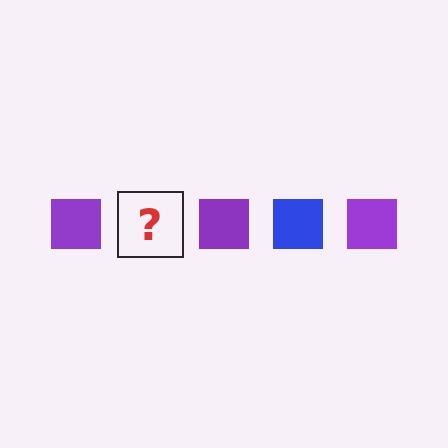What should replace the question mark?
The question mark should be replaced with a blue square.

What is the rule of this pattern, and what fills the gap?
The rule is that the pattern cycles through purple, blue squares. The gap should be filled with a blue square.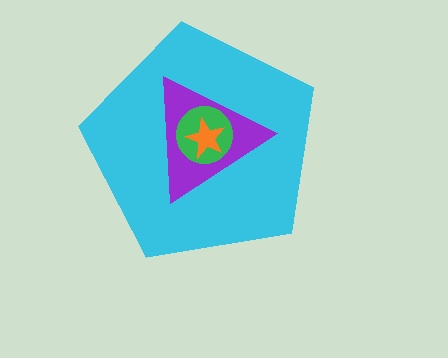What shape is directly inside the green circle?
The orange star.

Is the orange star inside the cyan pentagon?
Yes.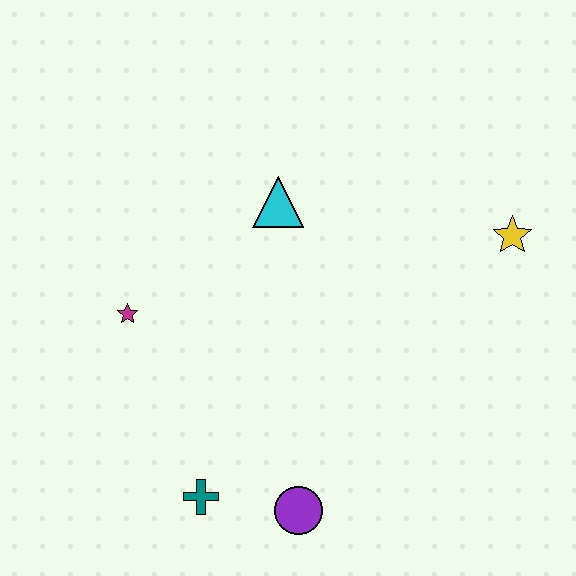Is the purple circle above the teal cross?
No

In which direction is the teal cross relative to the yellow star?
The teal cross is to the left of the yellow star.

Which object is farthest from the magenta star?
The yellow star is farthest from the magenta star.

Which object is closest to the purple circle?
The teal cross is closest to the purple circle.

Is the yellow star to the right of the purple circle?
Yes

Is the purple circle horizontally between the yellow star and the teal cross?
Yes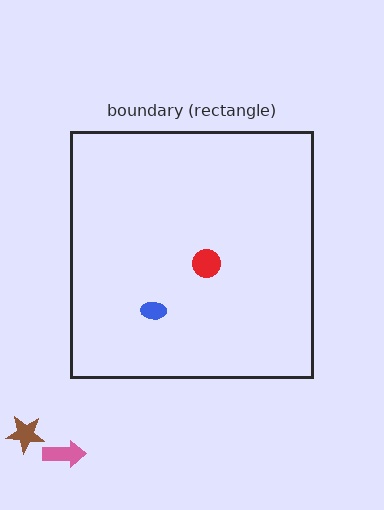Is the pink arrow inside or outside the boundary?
Outside.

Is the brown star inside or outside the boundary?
Outside.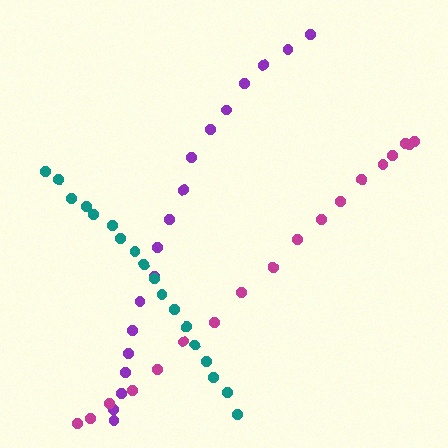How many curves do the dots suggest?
There are 3 distinct paths.